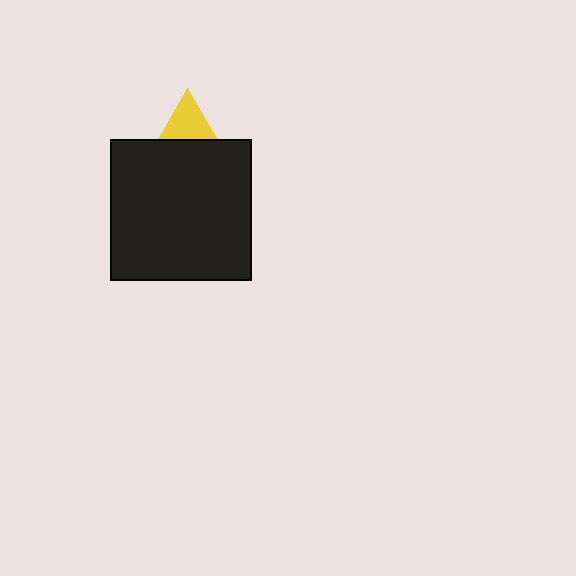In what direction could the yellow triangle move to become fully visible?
The yellow triangle could move up. That would shift it out from behind the black square entirely.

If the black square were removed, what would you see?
You would see the complete yellow triangle.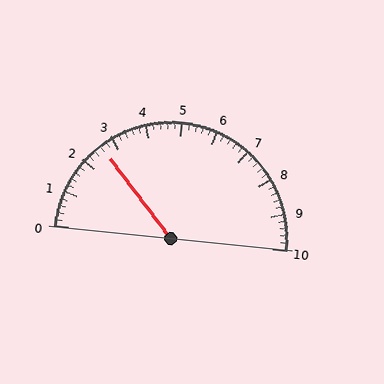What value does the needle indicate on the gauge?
The needle indicates approximately 2.6.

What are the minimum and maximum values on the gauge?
The gauge ranges from 0 to 10.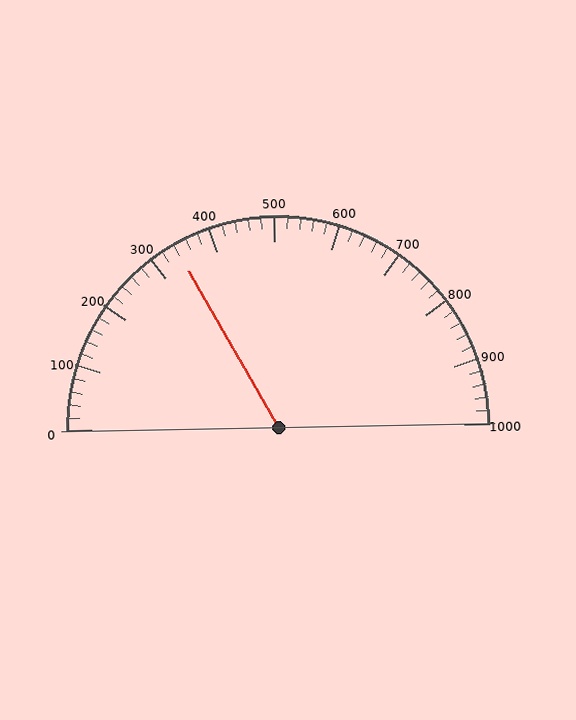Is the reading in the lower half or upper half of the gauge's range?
The reading is in the lower half of the range (0 to 1000).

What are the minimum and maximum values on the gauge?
The gauge ranges from 0 to 1000.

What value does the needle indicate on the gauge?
The needle indicates approximately 340.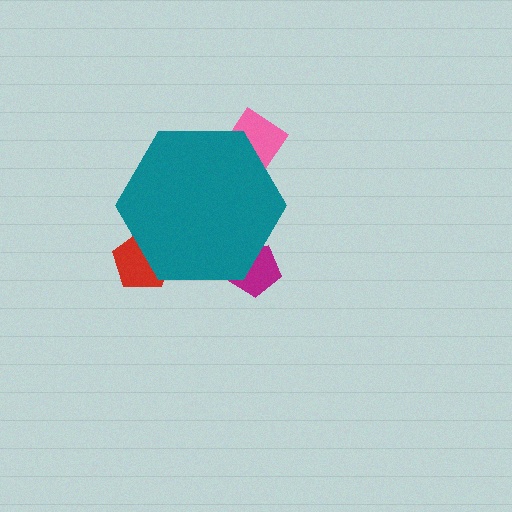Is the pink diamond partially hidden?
Yes, the pink diamond is partially hidden behind the teal hexagon.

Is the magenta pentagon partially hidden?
Yes, the magenta pentagon is partially hidden behind the teal hexagon.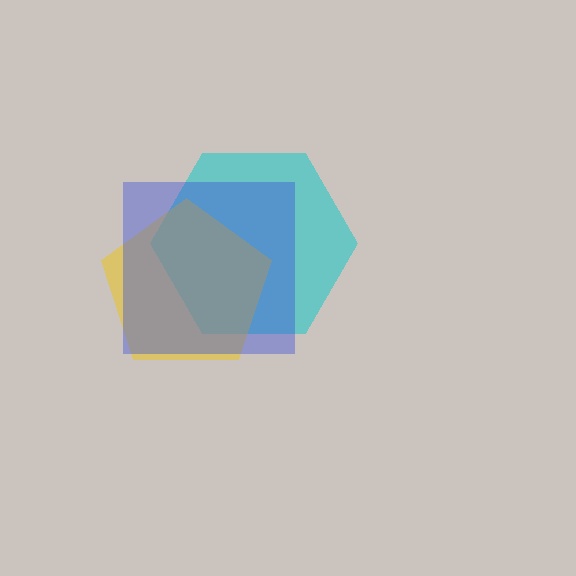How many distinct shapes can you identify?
There are 3 distinct shapes: a cyan hexagon, a yellow pentagon, a blue square.